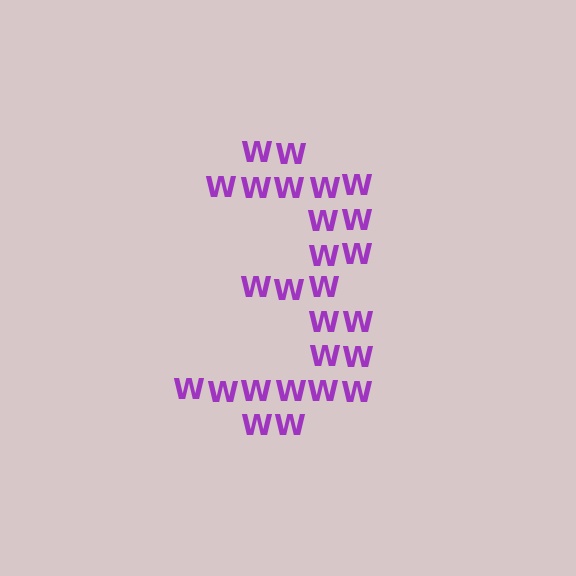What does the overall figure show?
The overall figure shows the digit 3.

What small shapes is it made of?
It is made of small letter W's.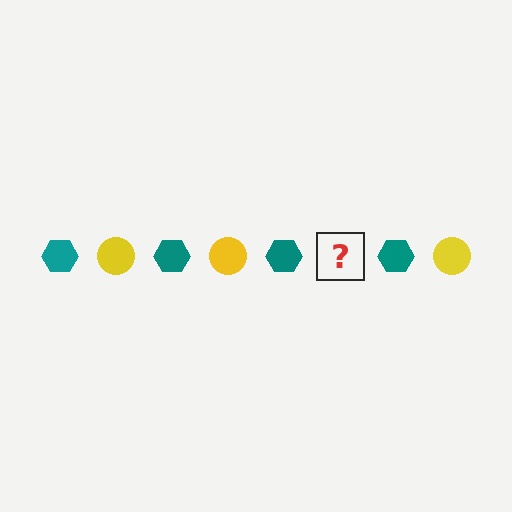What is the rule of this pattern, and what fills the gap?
The rule is that the pattern alternates between teal hexagon and yellow circle. The gap should be filled with a yellow circle.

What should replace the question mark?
The question mark should be replaced with a yellow circle.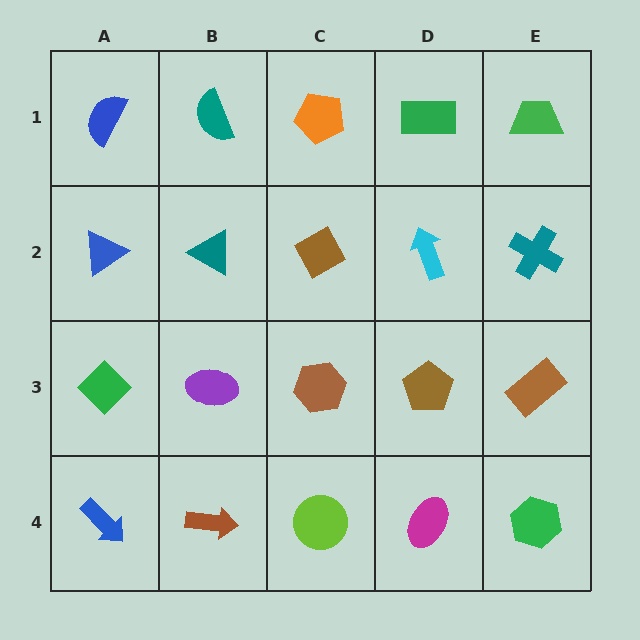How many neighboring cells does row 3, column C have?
4.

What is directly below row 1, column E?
A teal cross.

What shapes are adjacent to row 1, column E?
A teal cross (row 2, column E), a green rectangle (row 1, column D).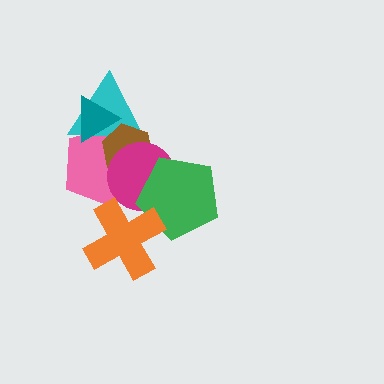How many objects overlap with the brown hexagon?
4 objects overlap with the brown hexagon.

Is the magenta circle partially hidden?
Yes, it is partially covered by another shape.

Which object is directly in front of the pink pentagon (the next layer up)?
The cyan triangle is directly in front of the pink pentagon.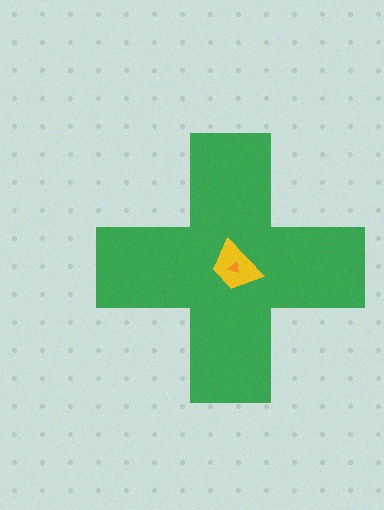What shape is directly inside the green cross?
The yellow trapezoid.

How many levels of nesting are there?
3.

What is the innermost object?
The orange triangle.